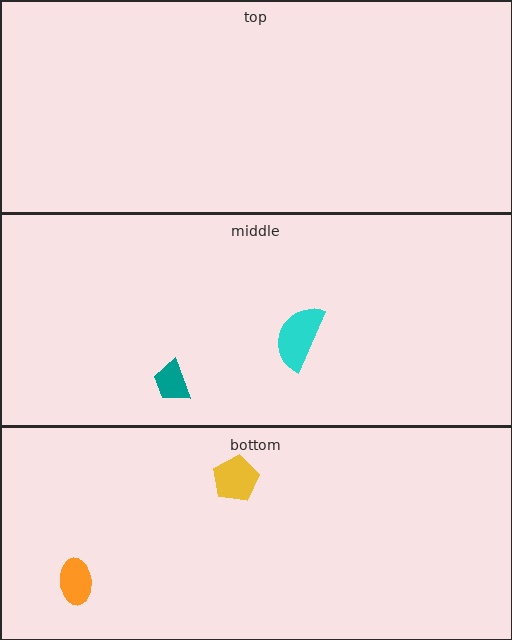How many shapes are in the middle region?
2.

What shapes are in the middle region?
The cyan semicircle, the teal trapezoid.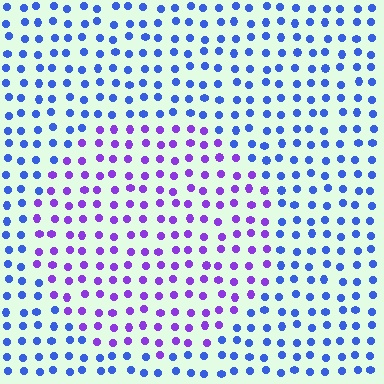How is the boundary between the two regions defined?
The boundary is defined purely by a slight shift in hue (about 45 degrees). Spacing, size, and orientation are identical on both sides.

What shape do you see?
I see a circle.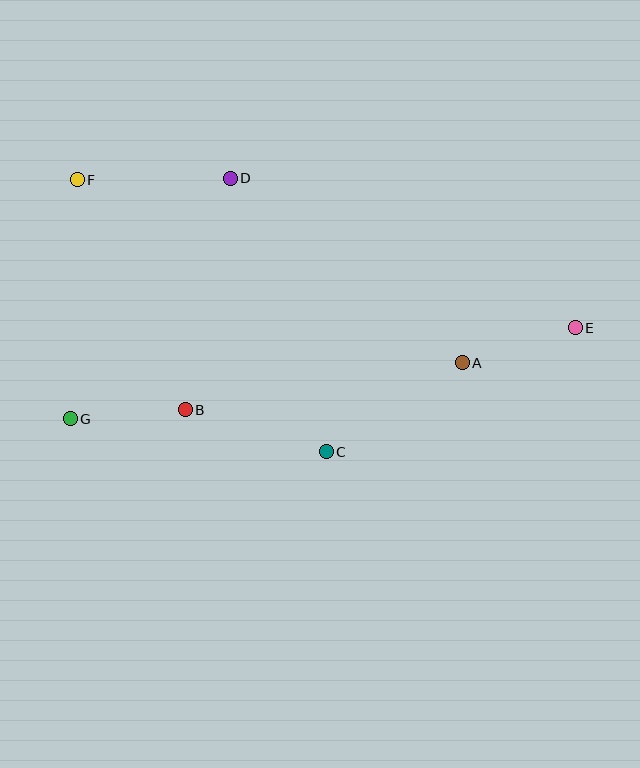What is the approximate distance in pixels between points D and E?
The distance between D and E is approximately 376 pixels.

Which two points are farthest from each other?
Points E and F are farthest from each other.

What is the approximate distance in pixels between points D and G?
The distance between D and G is approximately 288 pixels.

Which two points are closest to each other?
Points B and G are closest to each other.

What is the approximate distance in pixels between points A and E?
The distance between A and E is approximately 119 pixels.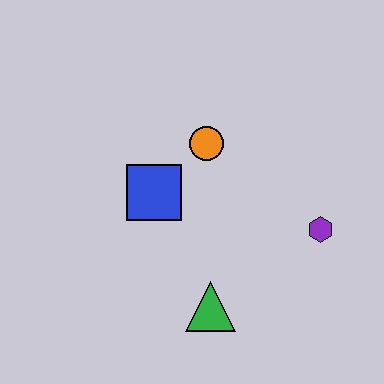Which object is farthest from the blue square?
The purple hexagon is farthest from the blue square.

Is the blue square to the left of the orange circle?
Yes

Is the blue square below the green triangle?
No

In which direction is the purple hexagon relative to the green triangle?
The purple hexagon is to the right of the green triangle.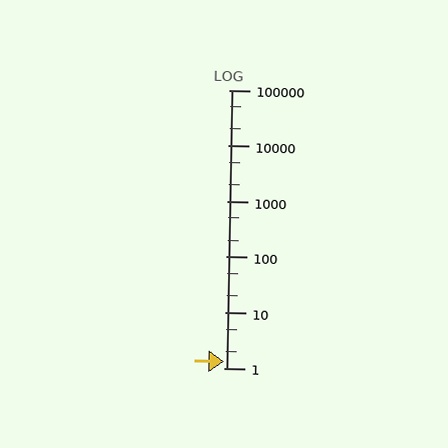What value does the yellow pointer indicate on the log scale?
The pointer indicates approximately 1.3.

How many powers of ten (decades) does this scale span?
The scale spans 5 decades, from 1 to 100000.